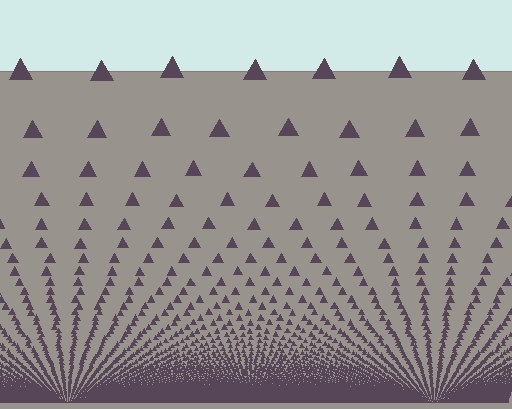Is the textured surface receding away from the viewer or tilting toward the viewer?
The surface appears to tilt toward the viewer. Texture elements get larger and sparser toward the top.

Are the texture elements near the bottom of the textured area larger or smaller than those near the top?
Smaller. The gradient is inverted — elements near the bottom are smaller and denser.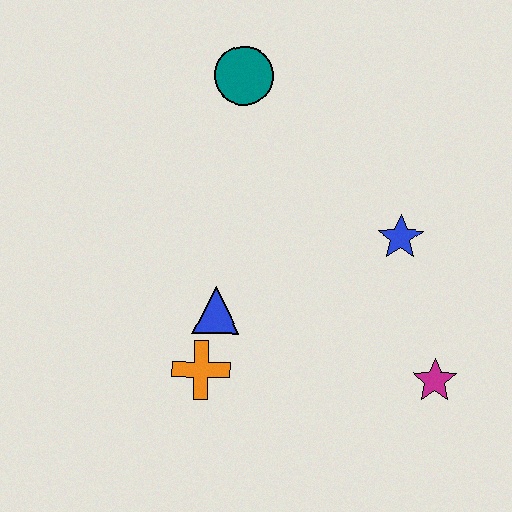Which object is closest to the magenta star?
The blue star is closest to the magenta star.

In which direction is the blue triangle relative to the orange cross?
The blue triangle is above the orange cross.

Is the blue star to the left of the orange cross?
No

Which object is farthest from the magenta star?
The teal circle is farthest from the magenta star.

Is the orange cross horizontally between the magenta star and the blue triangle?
No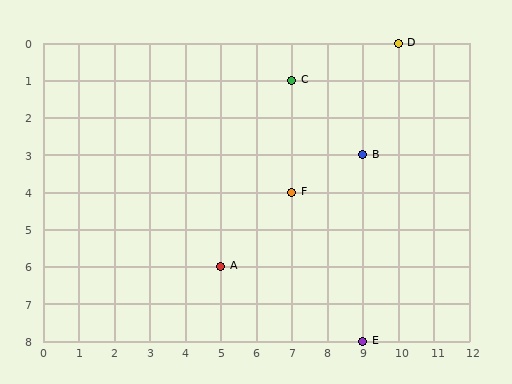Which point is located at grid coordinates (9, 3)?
Point B is at (9, 3).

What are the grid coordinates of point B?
Point B is at grid coordinates (9, 3).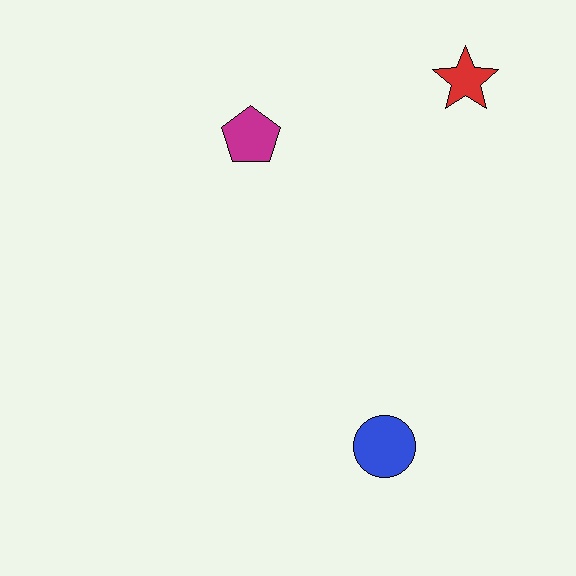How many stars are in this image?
There is 1 star.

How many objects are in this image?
There are 3 objects.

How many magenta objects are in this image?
There is 1 magenta object.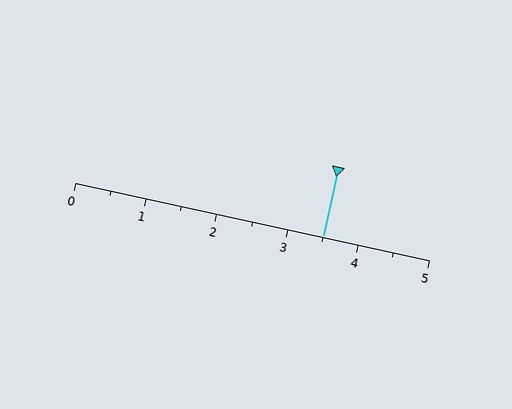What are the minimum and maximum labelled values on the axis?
The axis runs from 0 to 5.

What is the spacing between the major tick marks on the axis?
The major ticks are spaced 1 apart.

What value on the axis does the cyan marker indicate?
The marker indicates approximately 3.5.